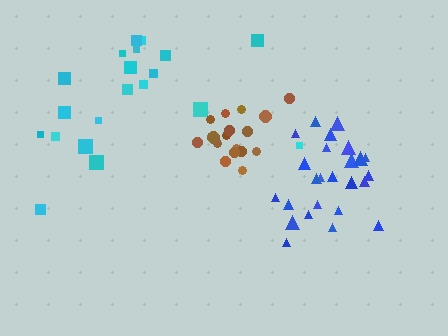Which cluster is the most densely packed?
Brown.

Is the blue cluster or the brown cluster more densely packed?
Brown.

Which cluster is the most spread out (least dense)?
Cyan.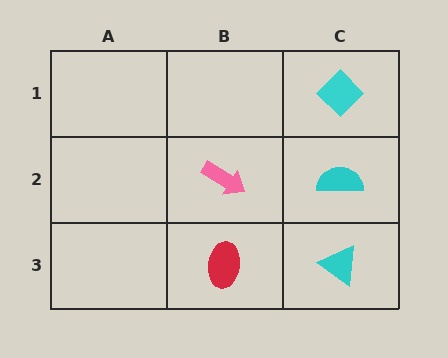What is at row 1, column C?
A cyan diamond.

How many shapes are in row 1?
1 shape.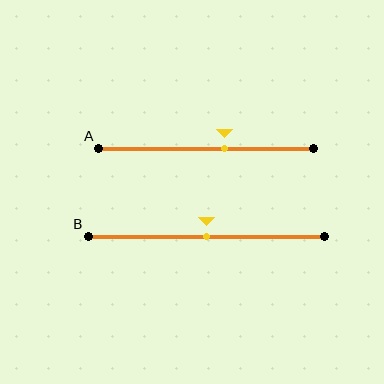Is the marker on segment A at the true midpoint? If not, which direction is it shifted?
No, the marker on segment A is shifted to the right by about 8% of the segment length.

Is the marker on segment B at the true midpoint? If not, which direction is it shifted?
Yes, the marker on segment B is at the true midpoint.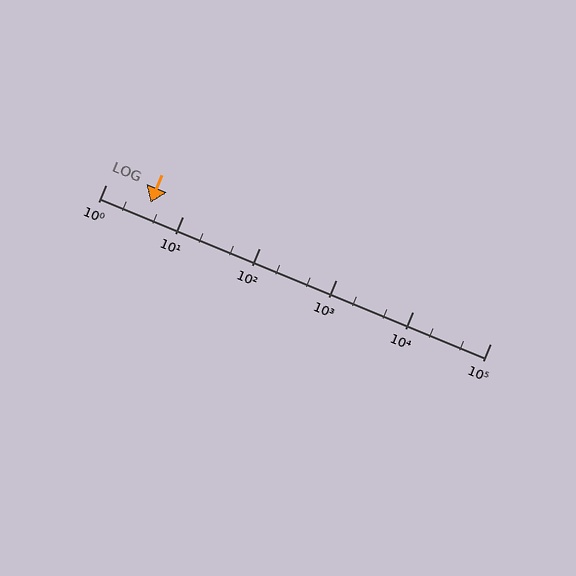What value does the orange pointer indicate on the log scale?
The pointer indicates approximately 3.8.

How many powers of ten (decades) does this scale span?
The scale spans 5 decades, from 1 to 100000.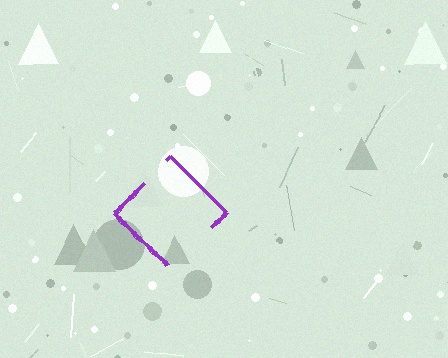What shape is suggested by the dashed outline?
The dashed outline suggests a diamond.